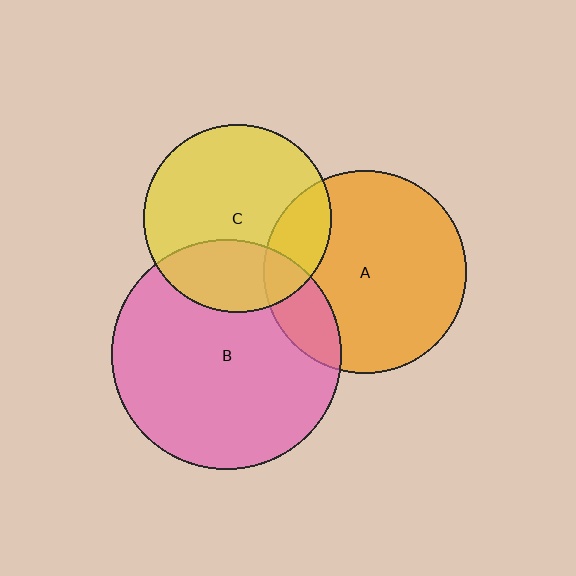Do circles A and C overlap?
Yes.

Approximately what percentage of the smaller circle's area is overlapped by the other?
Approximately 20%.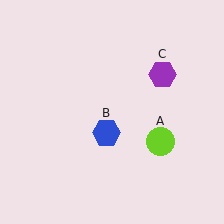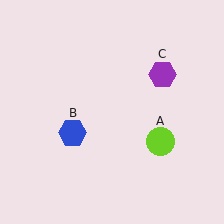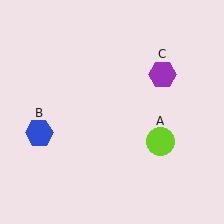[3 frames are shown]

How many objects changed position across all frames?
1 object changed position: blue hexagon (object B).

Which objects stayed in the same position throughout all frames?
Lime circle (object A) and purple hexagon (object C) remained stationary.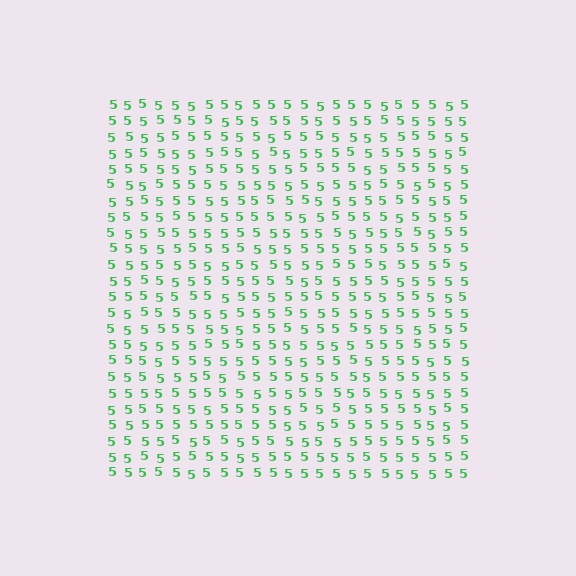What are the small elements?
The small elements are digit 5's.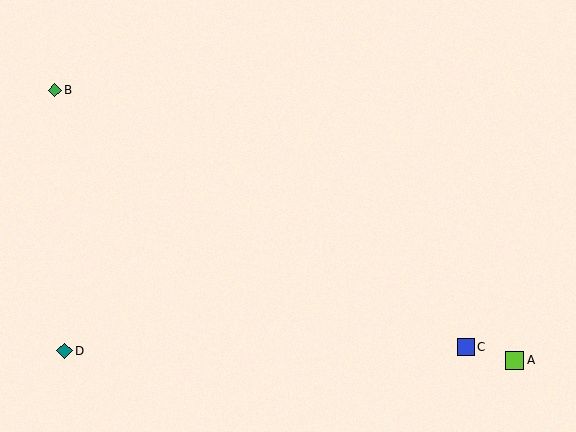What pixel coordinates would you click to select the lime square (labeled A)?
Click at (514, 360) to select the lime square A.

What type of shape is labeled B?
Shape B is a green diamond.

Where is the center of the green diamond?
The center of the green diamond is at (55, 90).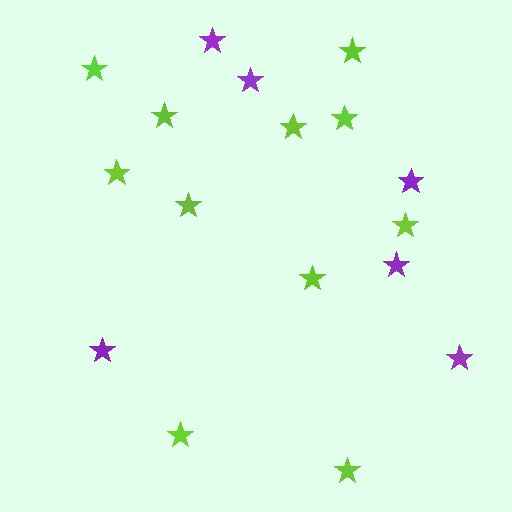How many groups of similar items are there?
There are 2 groups: one group of purple stars (6) and one group of lime stars (11).